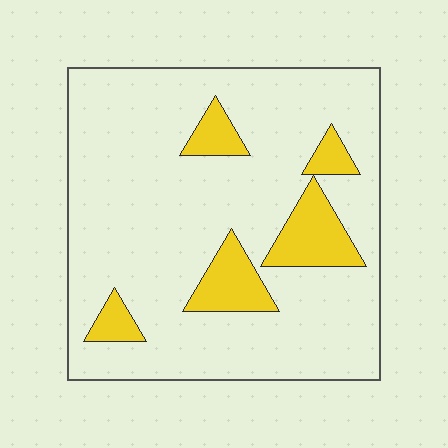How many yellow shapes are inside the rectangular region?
5.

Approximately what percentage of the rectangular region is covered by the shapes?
Approximately 15%.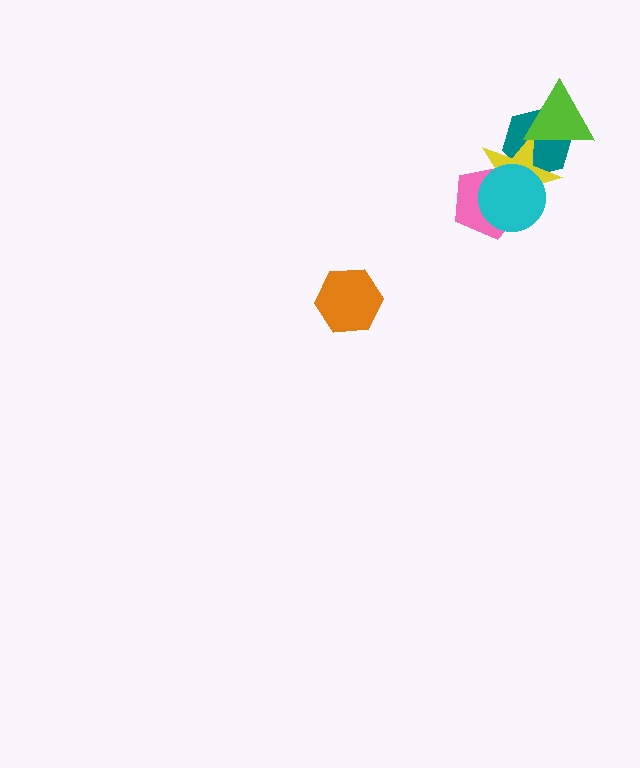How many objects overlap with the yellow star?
4 objects overlap with the yellow star.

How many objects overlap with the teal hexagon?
3 objects overlap with the teal hexagon.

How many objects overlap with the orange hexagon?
0 objects overlap with the orange hexagon.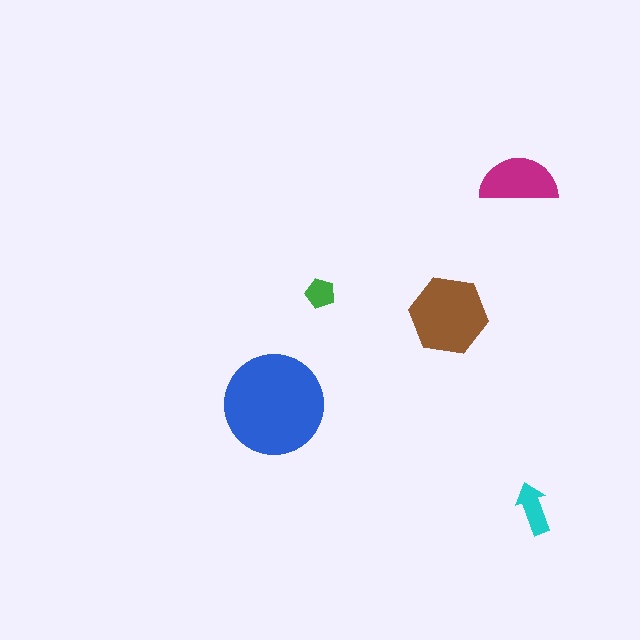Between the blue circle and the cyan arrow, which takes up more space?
The blue circle.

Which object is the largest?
The blue circle.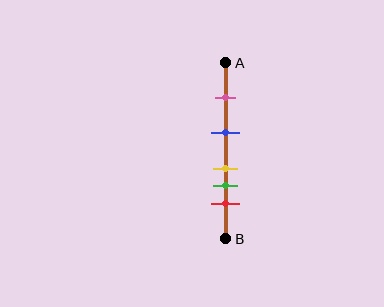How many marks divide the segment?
There are 5 marks dividing the segment.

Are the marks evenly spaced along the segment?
No, the marks are not evenly spaced.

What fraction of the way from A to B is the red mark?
The red mark is approximately 80% (0.8) of the way from A to B.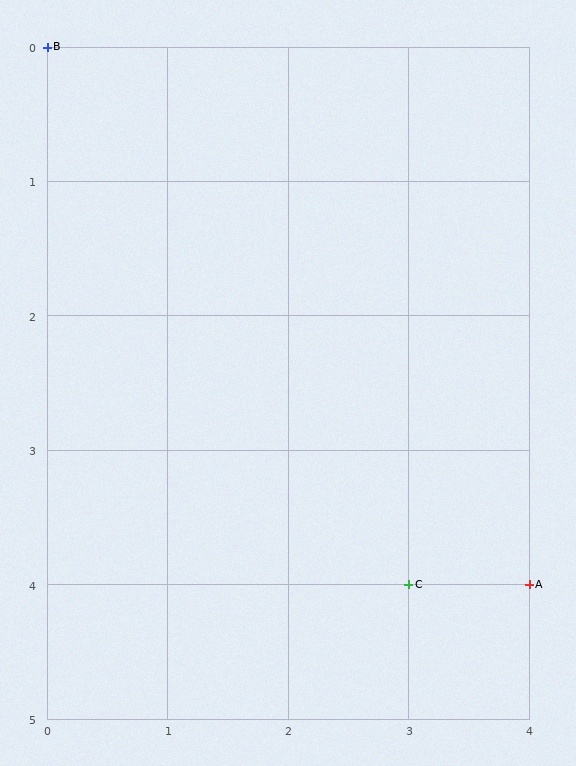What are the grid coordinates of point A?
Point A is at grid coordinates (4, 4).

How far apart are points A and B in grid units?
Points A and B are 4 columns and 4 rows apart (about 5.7 grid units diagonally).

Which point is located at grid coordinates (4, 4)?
Point A is at (4, 4).